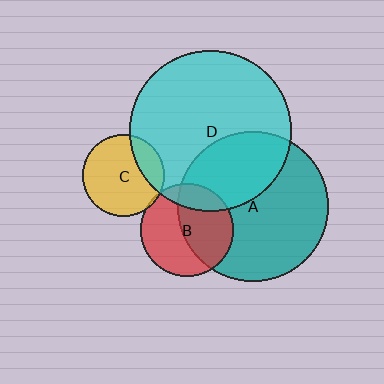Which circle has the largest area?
Circle D (cyan).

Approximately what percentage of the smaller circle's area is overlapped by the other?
Approximately 20%.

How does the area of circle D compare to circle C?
Approximately 3.9 times.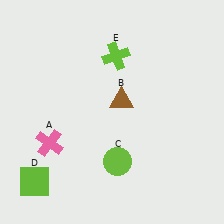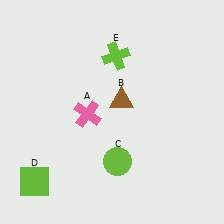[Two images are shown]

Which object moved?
The pink cross (A) moved right.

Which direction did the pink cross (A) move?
The pink cross (A) moved right.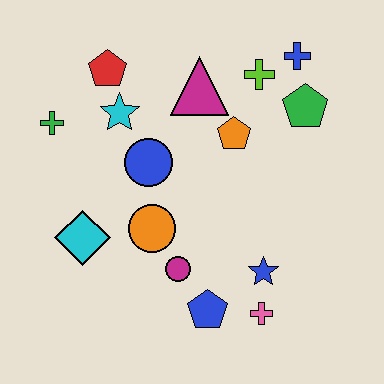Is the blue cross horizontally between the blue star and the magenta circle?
No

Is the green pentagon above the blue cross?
No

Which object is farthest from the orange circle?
The blue cross is farthest from the orange circle.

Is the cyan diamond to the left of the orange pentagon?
Yes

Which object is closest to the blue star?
The pink cross is closest to the blue star.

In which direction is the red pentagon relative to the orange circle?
The red pentagon is above the orange circle.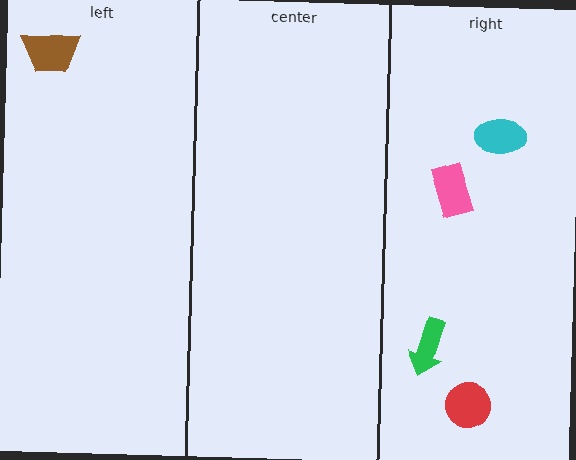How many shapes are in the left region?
1.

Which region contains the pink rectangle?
The right region.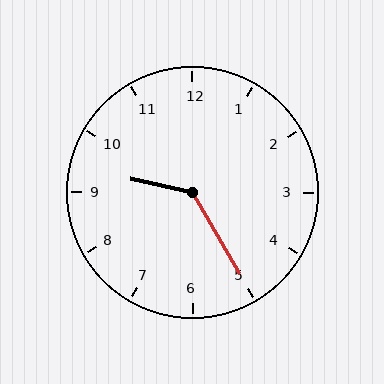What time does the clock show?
9:25.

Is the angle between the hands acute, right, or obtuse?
It is obtuse.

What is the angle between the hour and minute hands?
Approximately 132 degrees.